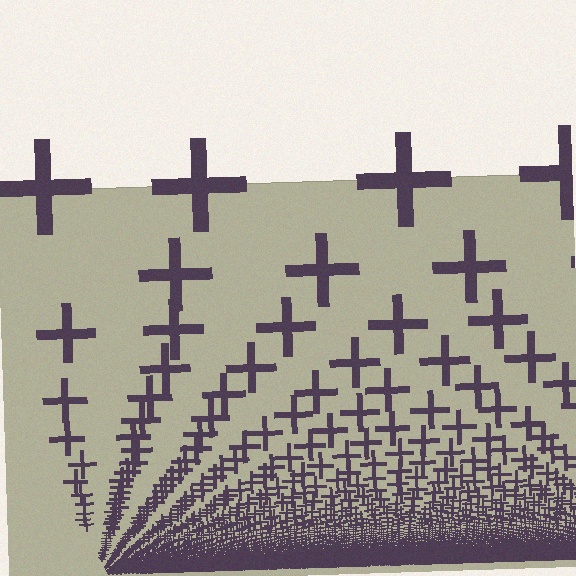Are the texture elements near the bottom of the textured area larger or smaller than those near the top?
Smaller. The gradient is inverted — elements near the bottom are smaller and denser.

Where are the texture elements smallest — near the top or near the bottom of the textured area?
Near the bottom.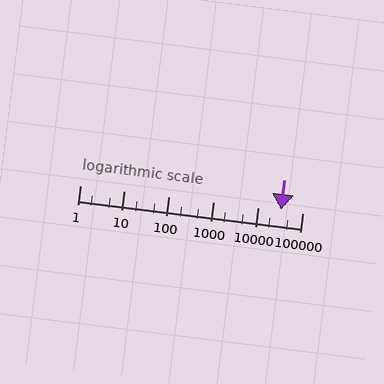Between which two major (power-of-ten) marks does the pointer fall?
The pointer is between 10000 and 100000.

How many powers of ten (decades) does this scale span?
The scale spans 5 decades, from 1 to 100000.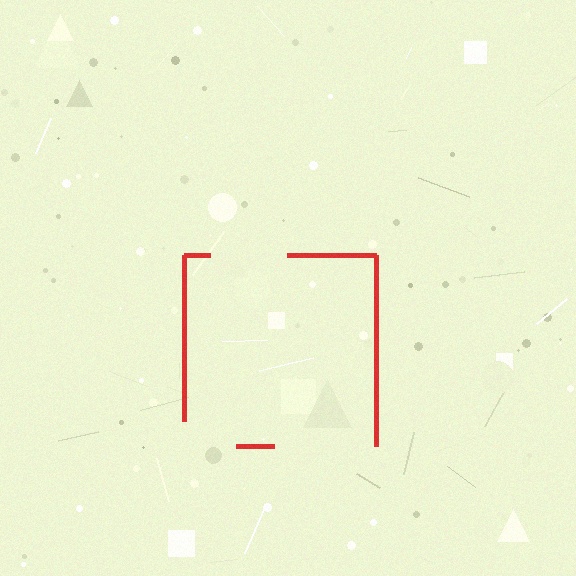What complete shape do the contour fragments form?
The contour fragments form a square.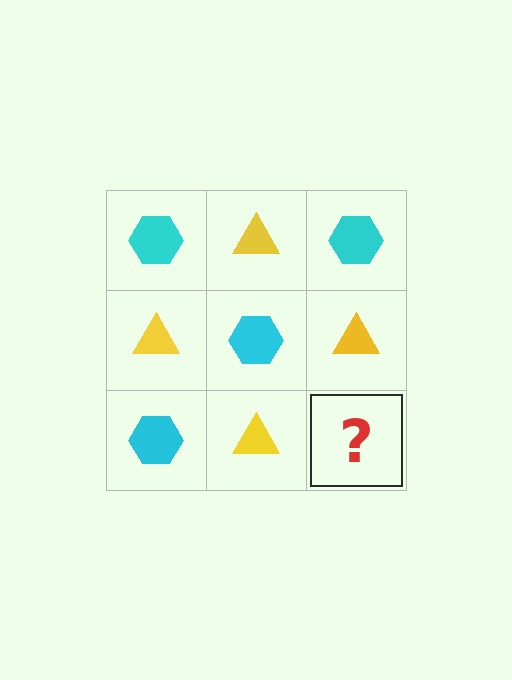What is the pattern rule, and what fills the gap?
The rule is that it alternates cyan hexagon and yellow triangle in a checkerboard pattern. The gap should be filled with a cyan hexagon.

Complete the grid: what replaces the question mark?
The question mark should be replaced with a cyan hexagon.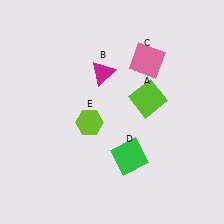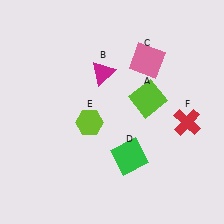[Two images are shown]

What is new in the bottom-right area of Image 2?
A red cross (F) was added in the bottom-right area of Image 2.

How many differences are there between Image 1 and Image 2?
There is 1 difference between the two images.